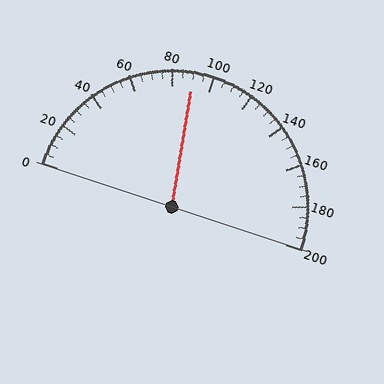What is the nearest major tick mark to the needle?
The nearest major tick mark is 80.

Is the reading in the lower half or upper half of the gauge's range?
The reading is in the lower half of the range (0 to 200).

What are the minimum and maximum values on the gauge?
The gauge ranges from 0 to 200.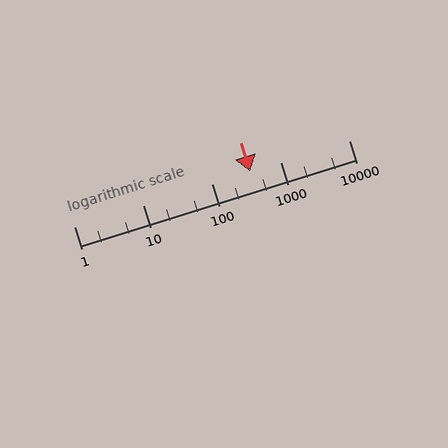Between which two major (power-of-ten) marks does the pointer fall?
The pointer is between 100 and 1000.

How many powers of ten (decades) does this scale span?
The scale spans 4 decades, from 1 to 10000.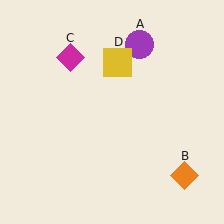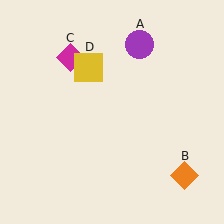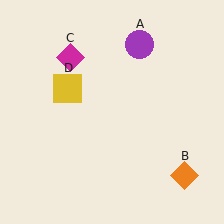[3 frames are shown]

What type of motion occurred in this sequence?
The yellow square (object D) rotated counterclockwise around the center of the scene.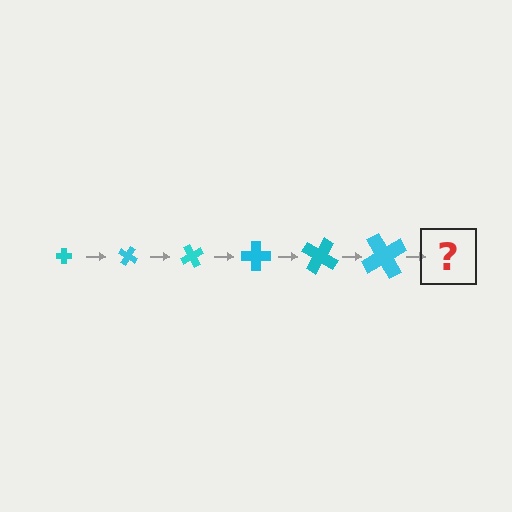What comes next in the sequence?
The next element should be a cross, larger than the previous one and rotated 180 degrees from the start.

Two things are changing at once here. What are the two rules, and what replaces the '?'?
The two rules are that the cross grows larger each step and it rotates 30 degrees each step. The '?' should be a cross, larger than the previous one and rotated 180 degrees from the start.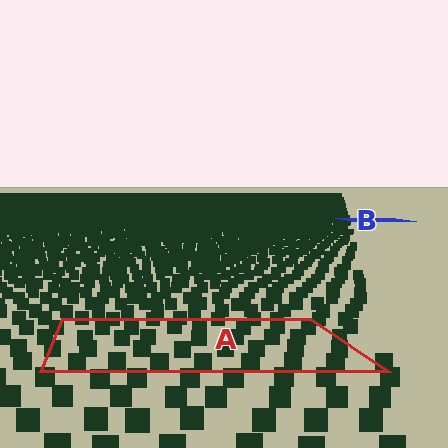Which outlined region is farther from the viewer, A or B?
Region B is farther from the viewer — the texture elements inside it appear smaller and more densely packed.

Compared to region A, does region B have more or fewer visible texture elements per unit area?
Region B has more texture elements per unit area — they are packed more densely because it is farther away.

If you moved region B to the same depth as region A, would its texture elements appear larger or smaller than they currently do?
They would appear larger. At a closer depth, the same texture elements are projected at a bigger on-screen size.